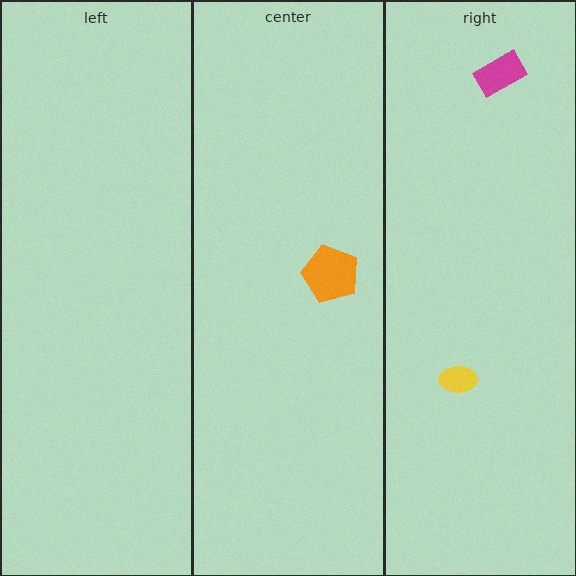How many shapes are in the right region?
2.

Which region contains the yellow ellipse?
The right region.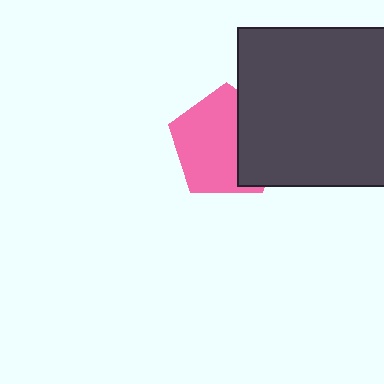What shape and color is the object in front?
The object in front is a dark gray square.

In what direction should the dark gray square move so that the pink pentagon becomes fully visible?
The dark gray square should move right. That is the shortest direction to clear the overlap and leave the pink pentagon fully visible.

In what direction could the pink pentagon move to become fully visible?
The pink pentagon could move left. That would shift it out from behind the dark gray square entirely.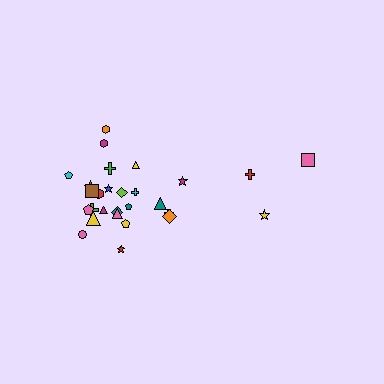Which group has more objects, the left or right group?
The left group.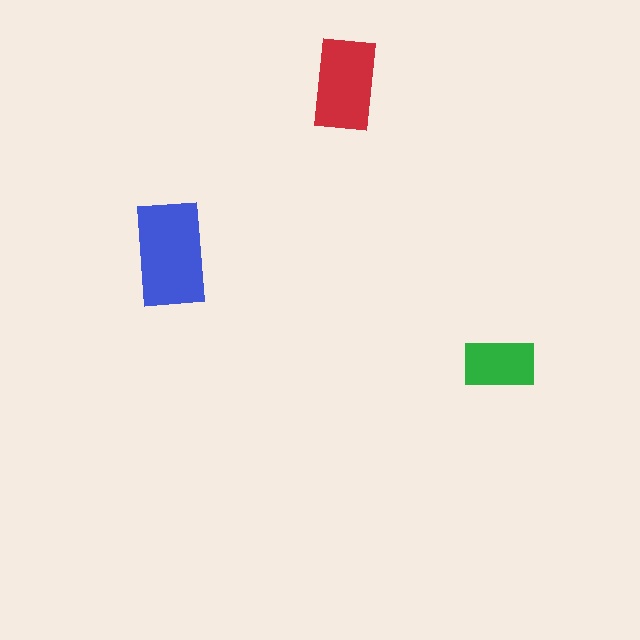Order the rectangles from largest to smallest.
the blue one, the red one, the green one.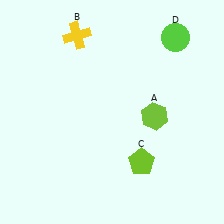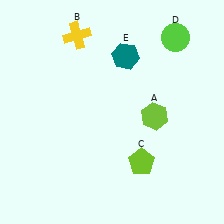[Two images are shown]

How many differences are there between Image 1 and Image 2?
There is 1 difference between the two images.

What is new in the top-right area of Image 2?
A teal hexagon (E) was added in the top-right area of Image 2.